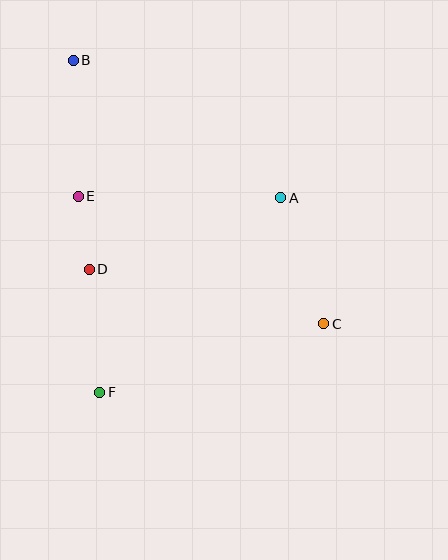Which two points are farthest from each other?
Points B and C are farthest from each other.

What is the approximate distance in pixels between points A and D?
The distance between A and D is approximately 204 pixels.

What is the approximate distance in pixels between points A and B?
The distance between A and B is approximately 249 pixels.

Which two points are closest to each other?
Points D and E are closest to each other.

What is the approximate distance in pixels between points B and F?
The distance between B and F is approximately 333 pixels.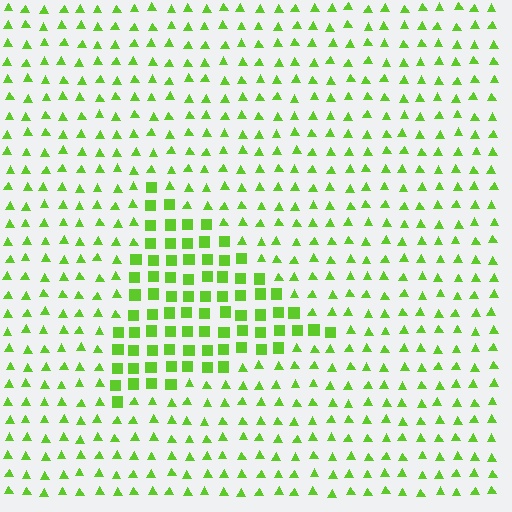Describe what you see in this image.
The image is filled with small lime elements arranged in a uniform grid. A triangle-shaped region contains squares, while the surrounding area contains triangles. The boundary is defined purely by the change in element shape.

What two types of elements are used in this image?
The image uses squares inside the triangle region and triangles outside it.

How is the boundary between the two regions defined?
The boundary is defined by a change in element shape: squares inside vs. triangles outside. All elements share the same color and spacing.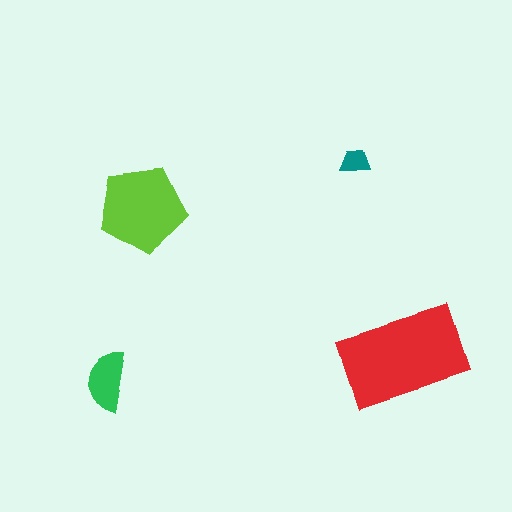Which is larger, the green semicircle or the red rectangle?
The red rectangle.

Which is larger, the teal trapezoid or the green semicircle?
The green semicircle.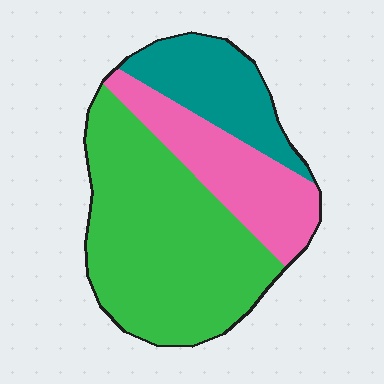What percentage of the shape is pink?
Pink takes up about one quarter (1/4) of the shape.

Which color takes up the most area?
Green, at roughly 55%.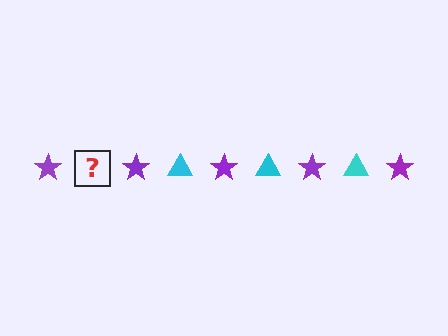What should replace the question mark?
The question mark should be replaced with a cyan triangle.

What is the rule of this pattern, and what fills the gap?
The rule is that the pattern alternates between purple star and cyan triangle. The gap should be filled with a cyan triangle.